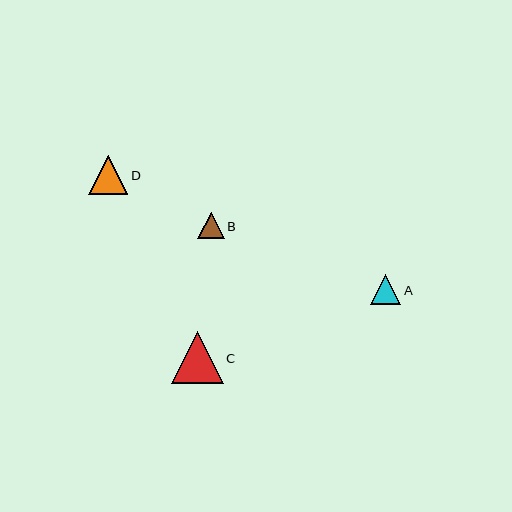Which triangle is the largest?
Triangle C is the largest with a size of approximately 52 pixels.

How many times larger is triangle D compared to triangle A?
Triangle D is approximately 1.3 times the size of triangle A.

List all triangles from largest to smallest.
From largest to smallest: C, D, A, B.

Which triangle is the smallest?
Triangle B is the smallest with a size of approximately 26 pixels.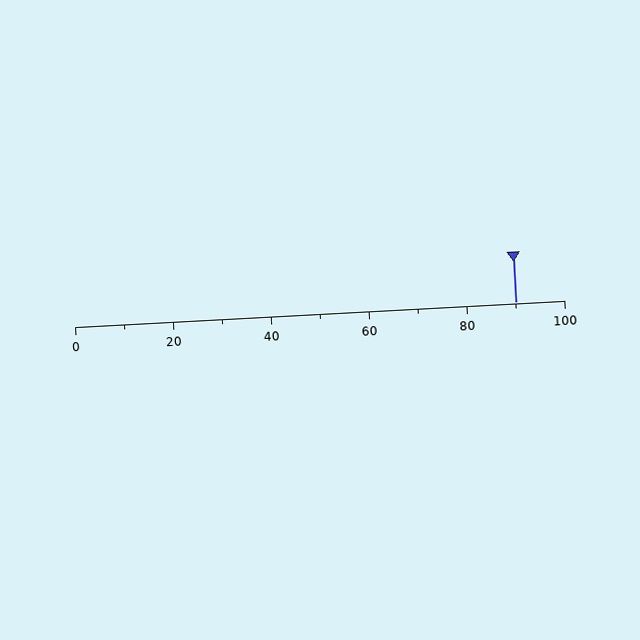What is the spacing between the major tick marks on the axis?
The major ticks are spaced 20 apart.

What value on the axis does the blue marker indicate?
The marker indicates approximately 90.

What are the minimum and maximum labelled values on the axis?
The axis runs from 0 to 100.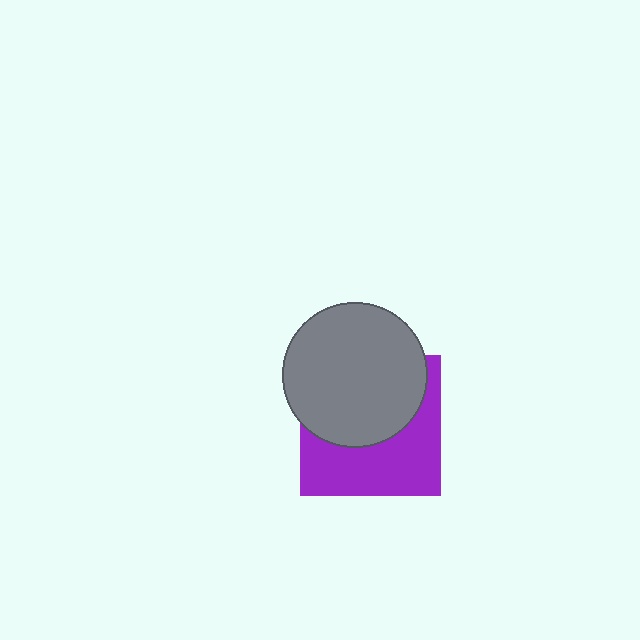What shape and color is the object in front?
The object in front is a gray circle.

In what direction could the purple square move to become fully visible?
The purple square could move down. That would shift it out from behind the gray circle entirely.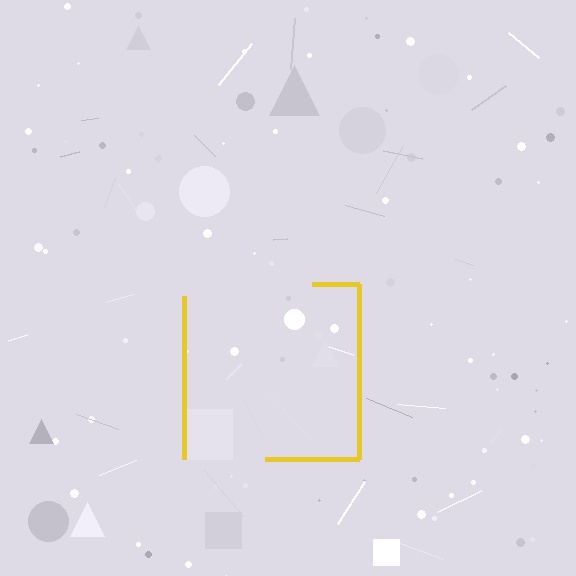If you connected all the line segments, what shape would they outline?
They would outline a square.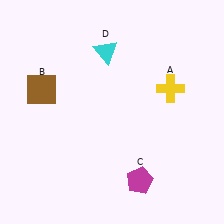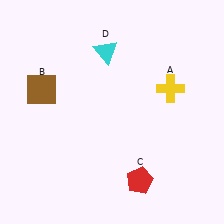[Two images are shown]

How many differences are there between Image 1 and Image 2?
There is 1 difference between the two images.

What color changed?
The pentagon (C) changed from magenta in Image 1 to red in Image 2.